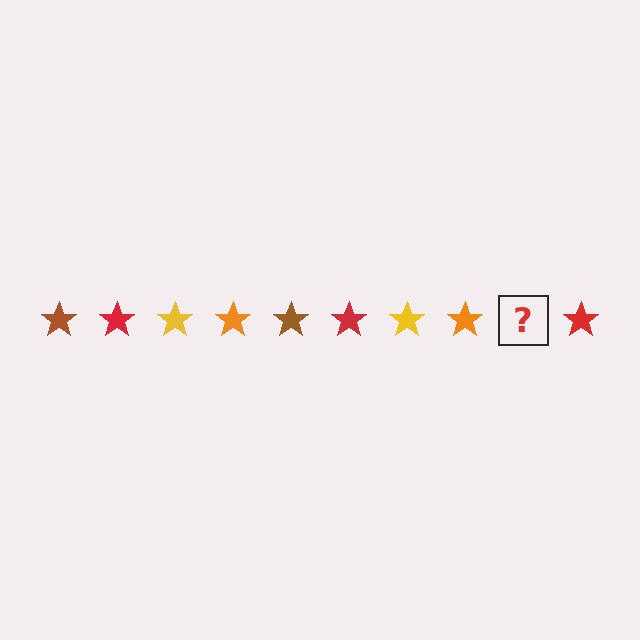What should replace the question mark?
The question mark should be replaced with a brown star.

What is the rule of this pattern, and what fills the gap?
The rule is that the pattern cycles through brown, red, yellow, orange stars. The gap should be filled with a brown star.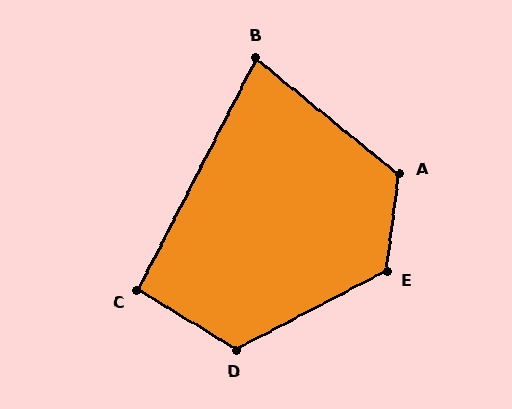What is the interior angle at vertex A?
Approximately 122 degrees (obtuse).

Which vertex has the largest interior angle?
E, at approximately 125 degrees.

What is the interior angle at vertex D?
Approximately 121 degrees (obtuse).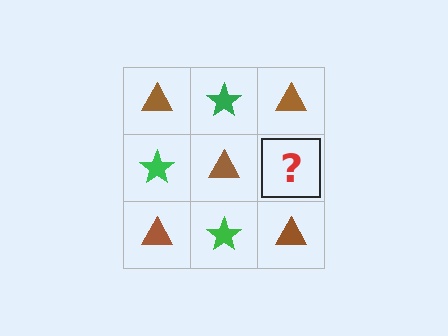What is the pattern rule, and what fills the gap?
The rule is that it alternates brown triangle and green star in a checkerboard pattern. The gap should be filled with a green star.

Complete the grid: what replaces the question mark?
The question mark should be replaced with a green star.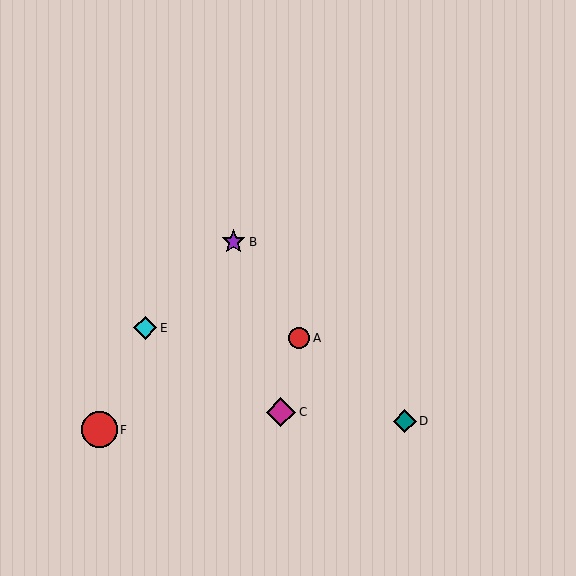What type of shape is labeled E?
Shape E is a cyan diamond.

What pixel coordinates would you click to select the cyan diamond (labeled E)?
Click at (145, 328) to select the cyan diamond E.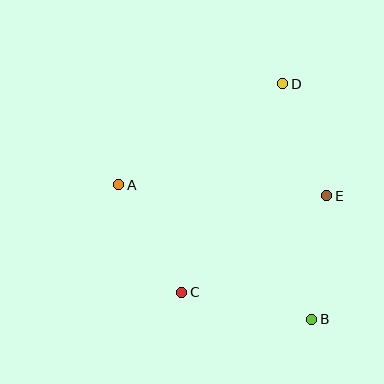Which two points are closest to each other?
Points D and E are closest to each other.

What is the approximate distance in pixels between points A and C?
The distance between A and C is approximately 125 pixels.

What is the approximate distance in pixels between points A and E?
The distance between A and E is approximately 208 pixels.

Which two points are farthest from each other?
Points B and D are farthest from each other.